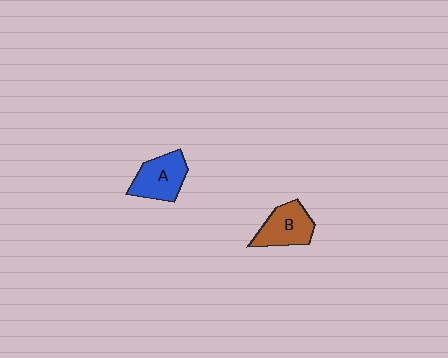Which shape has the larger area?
Shape A (blue).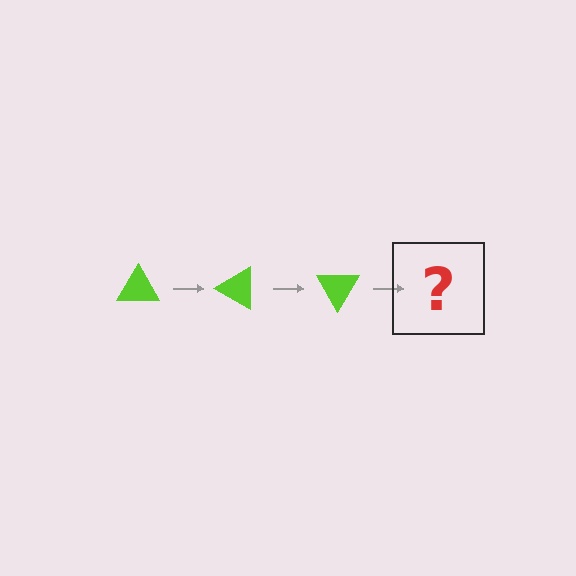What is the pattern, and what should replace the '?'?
The pattern is that the triangle rotates 30 degrees each step. The '?' should be a lime triangle rotated 90 degrees.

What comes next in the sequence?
The next element should be a lime triangle rotated 90 degrees.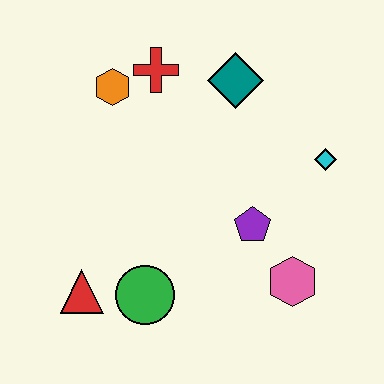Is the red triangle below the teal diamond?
Yes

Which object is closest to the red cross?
The orange hexagon is closest to the red cross.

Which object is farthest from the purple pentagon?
The orange hexagon is farthest from the purple pentagon.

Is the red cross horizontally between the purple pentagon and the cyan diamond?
No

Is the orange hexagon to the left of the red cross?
Yes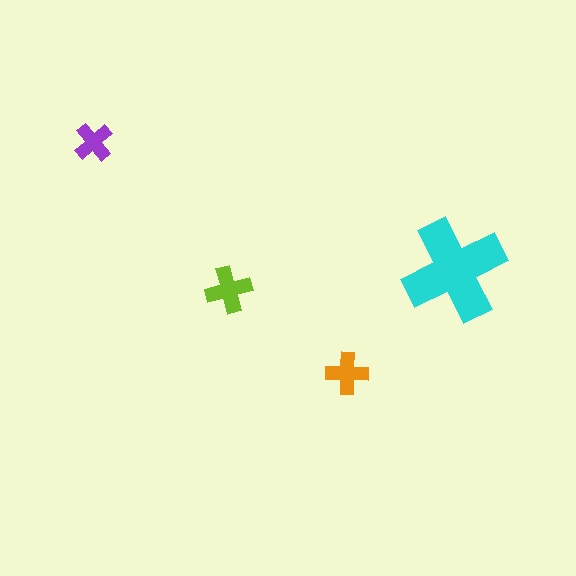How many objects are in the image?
There are 4 objects in the image.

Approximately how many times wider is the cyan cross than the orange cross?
About 2.5 times wider.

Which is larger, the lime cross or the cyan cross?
The cyan one.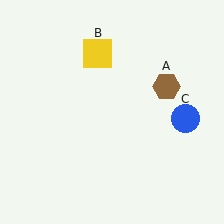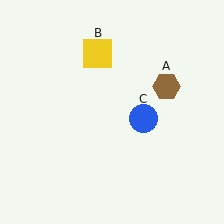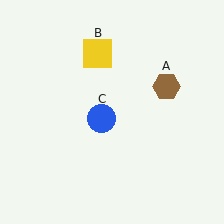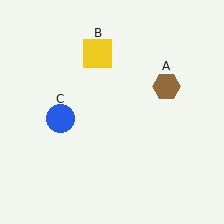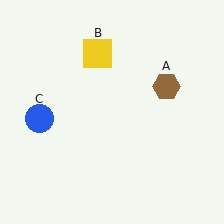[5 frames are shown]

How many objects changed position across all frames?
1 object changed position: blue circle (object C).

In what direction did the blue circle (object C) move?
The blue circle (object C) moved left.